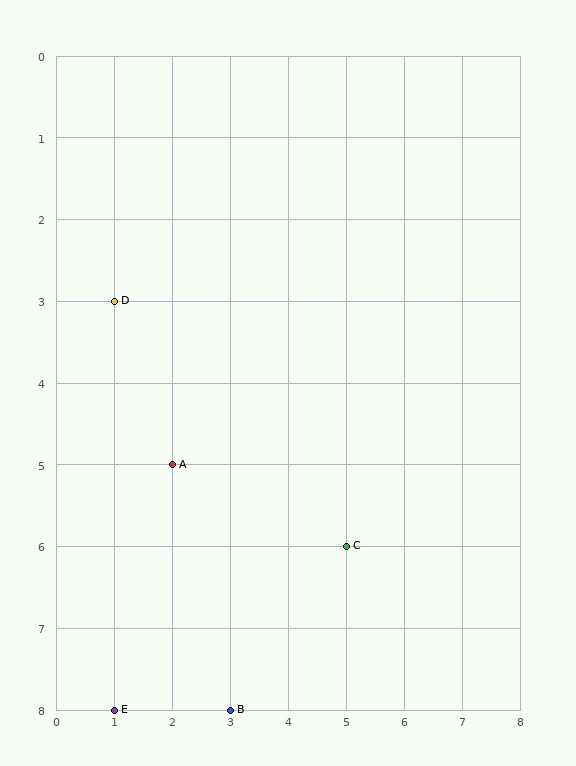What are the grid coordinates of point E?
Point E is at grid coordinates (1, 8).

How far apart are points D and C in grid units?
Points D and C are 4 columns and 3 rows apart (about 5.0 grid units diagonally).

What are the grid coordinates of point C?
Point C is at grid coordinates (5, 6).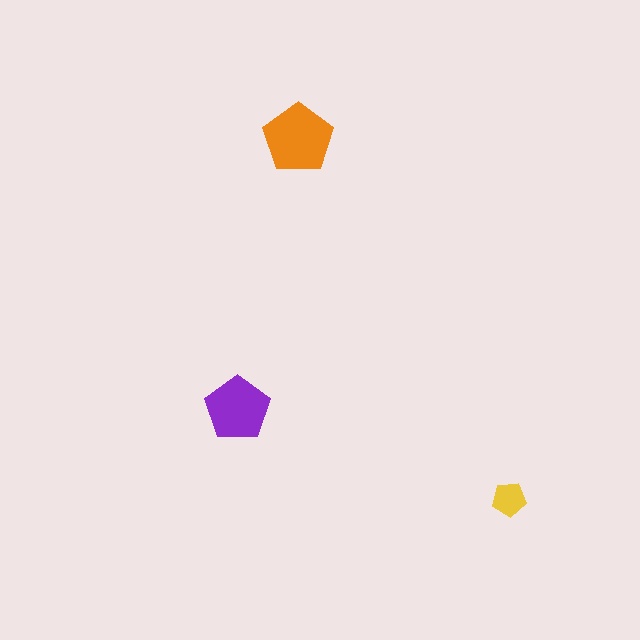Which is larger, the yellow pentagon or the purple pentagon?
The purple one.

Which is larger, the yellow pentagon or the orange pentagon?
The orange one.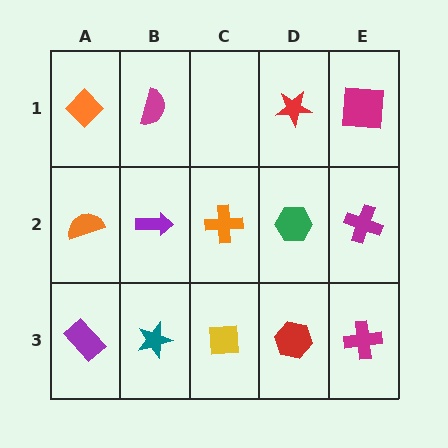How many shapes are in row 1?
4 shapes.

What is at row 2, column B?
A purple arrow.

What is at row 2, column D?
A green hexagon.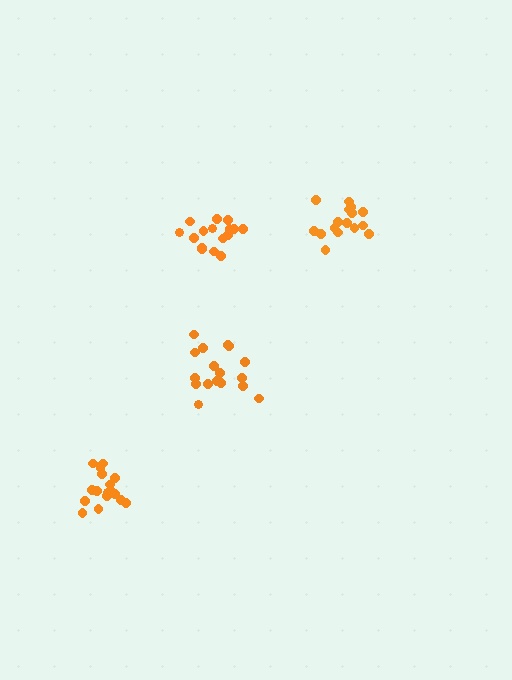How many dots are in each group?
Group 1: 16 dots, Group 2: 17 dots, Group 3: 17 dots, Group 4: 16 dots (66 total).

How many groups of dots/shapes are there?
There are 4 groups.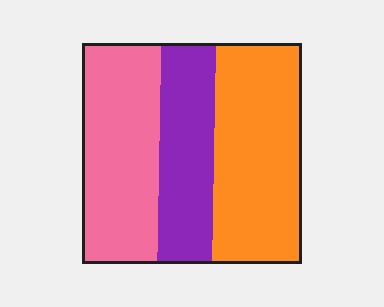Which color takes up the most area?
Orange, at roughly 40%.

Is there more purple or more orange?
Orange.